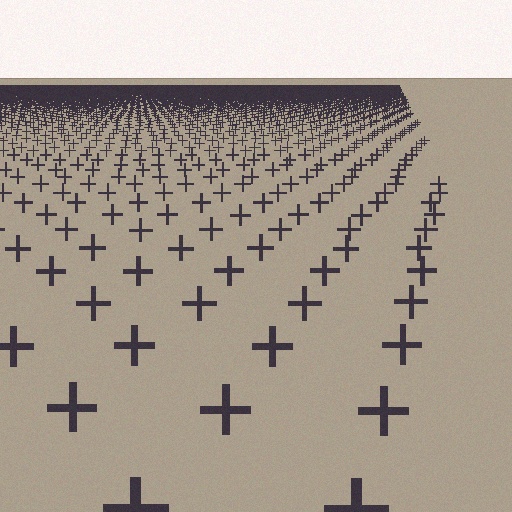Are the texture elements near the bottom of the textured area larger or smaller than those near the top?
Larger. Near the bottom, elements are closer to the viewer and appear at a bigger on-screen size.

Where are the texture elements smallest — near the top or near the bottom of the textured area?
Near the top.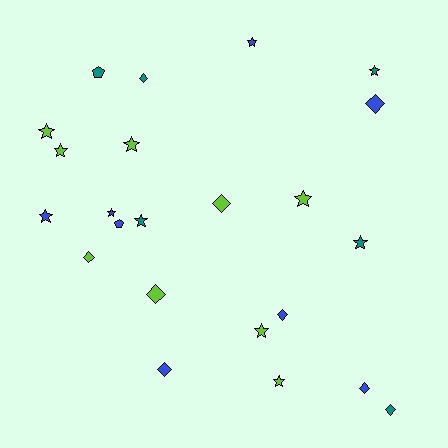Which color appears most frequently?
Lime, with 9 objects.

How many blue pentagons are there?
There is 1 blue pentagon.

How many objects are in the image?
There are 23 objects.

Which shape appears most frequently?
Star, with 12 objects.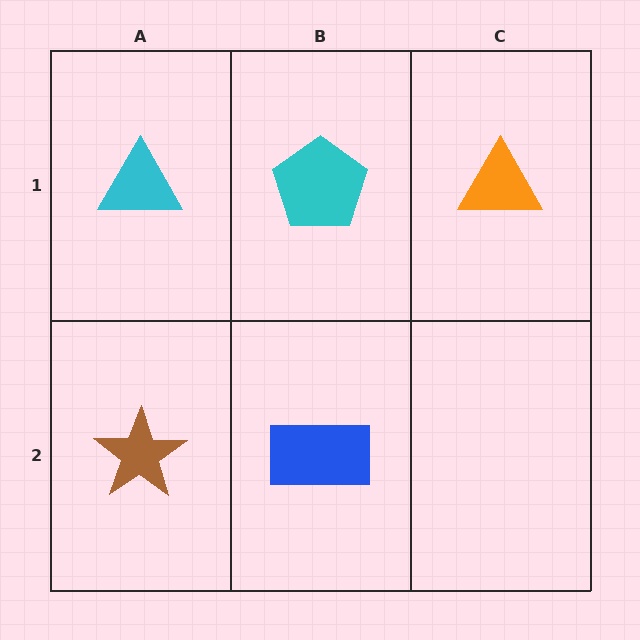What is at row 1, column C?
An orange triangle.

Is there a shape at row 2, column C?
No, that cell is empty.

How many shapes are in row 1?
3 shapes.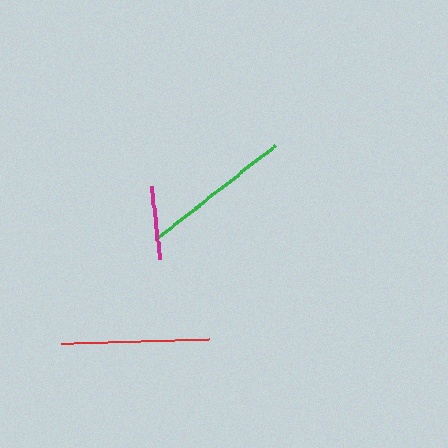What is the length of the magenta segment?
The magenta segment is approximately 73 pixels long.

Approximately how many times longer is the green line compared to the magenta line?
The green line is approximately 2.0 times the length of the magenta line.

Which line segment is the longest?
The green line is the longest at approximately 147 pixels.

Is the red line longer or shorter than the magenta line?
The red line is longer than the magenta line.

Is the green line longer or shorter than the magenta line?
The green line is longer than the magenta line.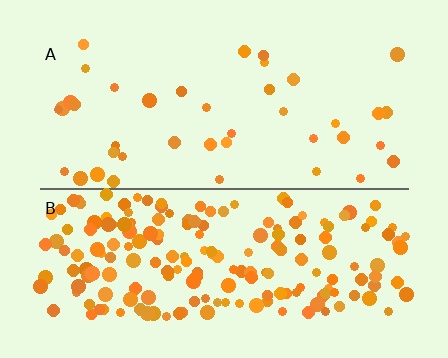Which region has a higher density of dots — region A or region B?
B (the bottom).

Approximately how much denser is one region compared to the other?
Approximately 4.5× — region B over region A.